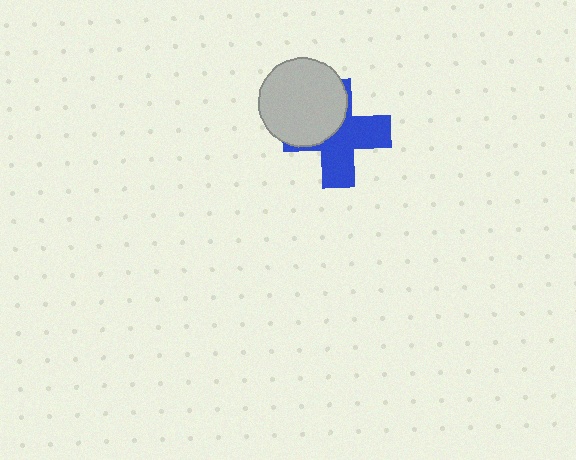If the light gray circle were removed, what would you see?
You would see the complete blue cross.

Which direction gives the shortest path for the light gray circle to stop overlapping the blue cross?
Moving toward the upper-left gives the shortest separation.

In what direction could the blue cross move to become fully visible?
The blue cross could move toward the lower-right. That would shift it out from behind the light gray circle entirely.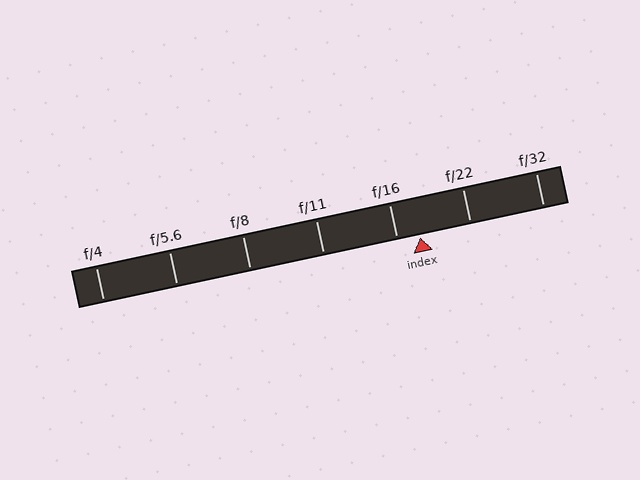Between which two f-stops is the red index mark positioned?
The index mark is between f/16 and f/22.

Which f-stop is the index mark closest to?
The index mark is closest to f/16.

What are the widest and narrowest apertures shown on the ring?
The widest aperture shown is f/4 and the narrowest is f/32.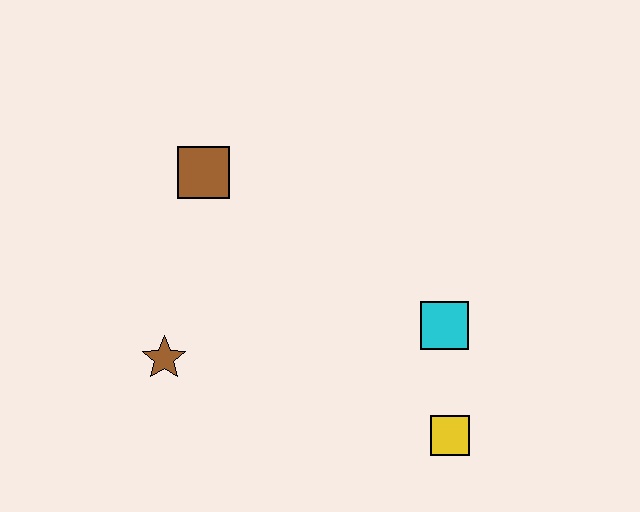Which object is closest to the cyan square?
The yellow square is closest to the cyan square.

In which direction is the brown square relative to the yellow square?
The brown square is above the yellow square.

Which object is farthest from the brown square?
The yellow square is farthest from the brown square.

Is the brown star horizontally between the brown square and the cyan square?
No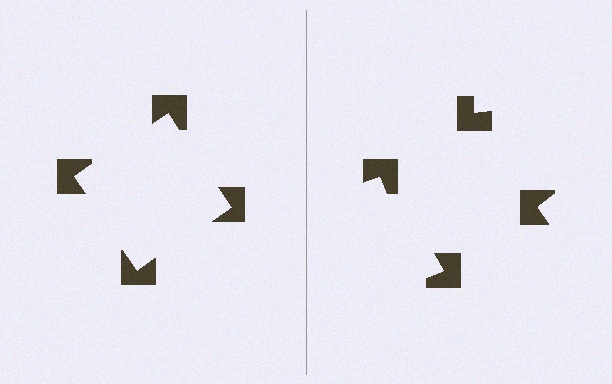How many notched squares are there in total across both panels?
8 — 4 on each side.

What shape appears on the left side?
An illusory square.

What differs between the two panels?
The notched squares are positioned identically on both sides; only the wedge orientations differ. On the left they align to a square; on the right they are misaligned.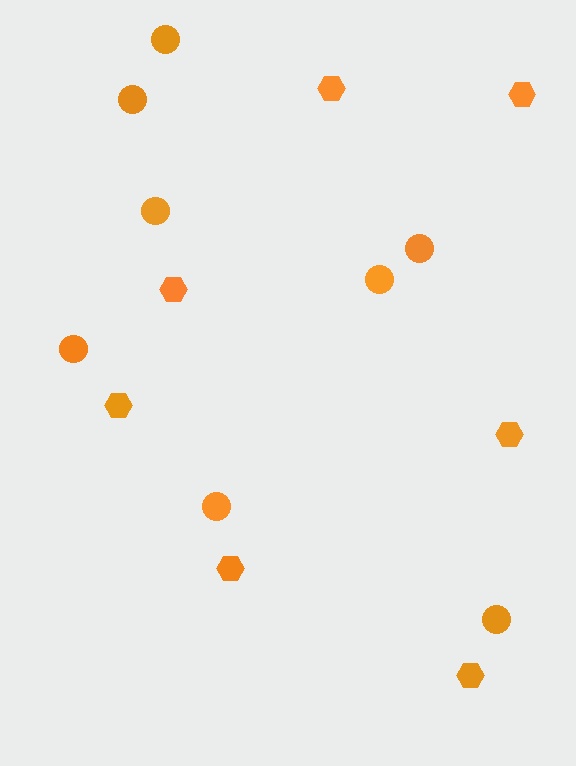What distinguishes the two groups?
There are 2 groups: one group of hexagons (7) and one group of circles (8).